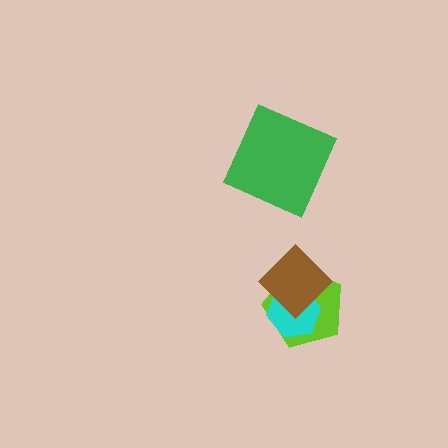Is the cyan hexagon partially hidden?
Yes, it is partially covered by another shape.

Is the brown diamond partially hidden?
No, no other shape covers it.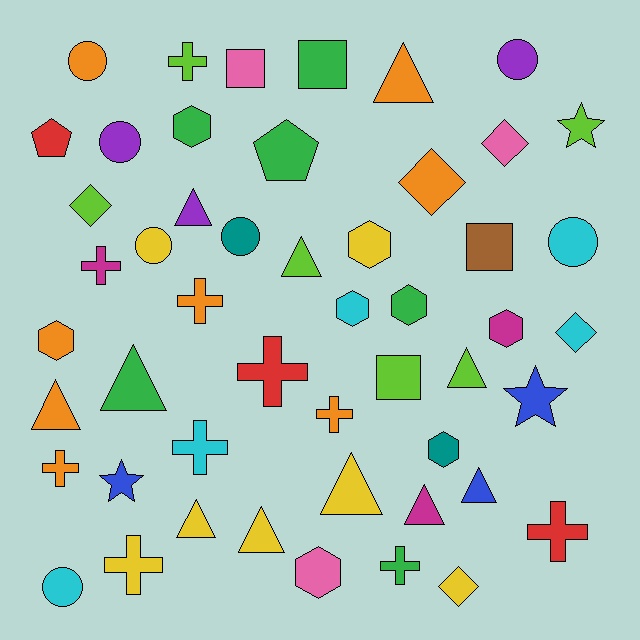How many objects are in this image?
There are 50 objects.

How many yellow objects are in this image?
There are 7 yellow objects.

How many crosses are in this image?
There are 10 crosses.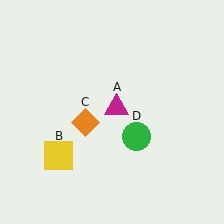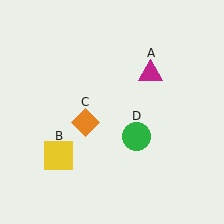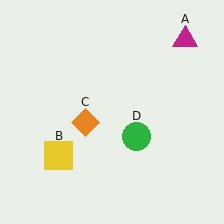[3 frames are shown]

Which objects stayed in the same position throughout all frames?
Yellow square (object B) and orange diamond (object C) and green circle (object D) remained stationary.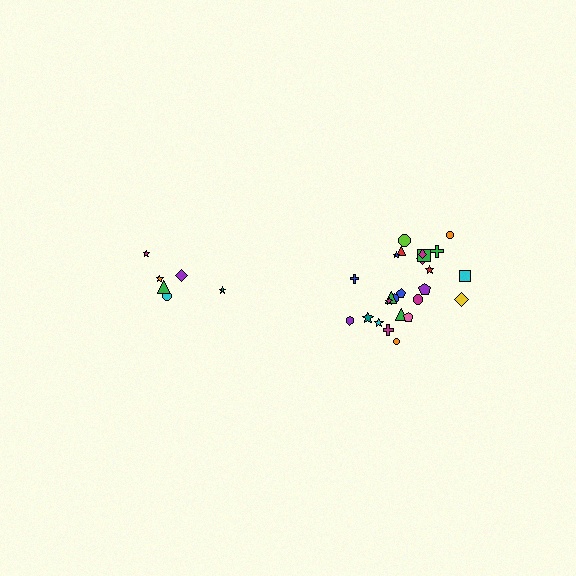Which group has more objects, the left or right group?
The right group.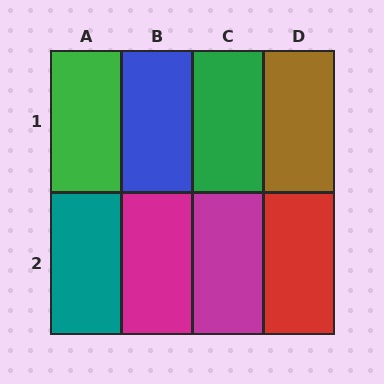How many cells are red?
1 cell is red.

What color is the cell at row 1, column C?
Green.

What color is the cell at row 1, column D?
Brown.